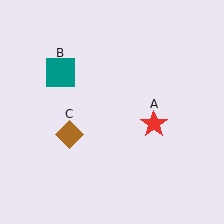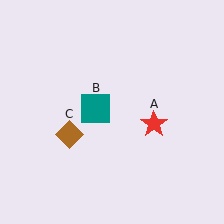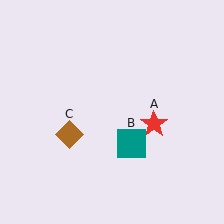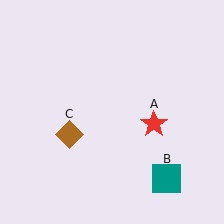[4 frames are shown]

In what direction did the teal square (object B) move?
The teal square (object B) moved down and to the right.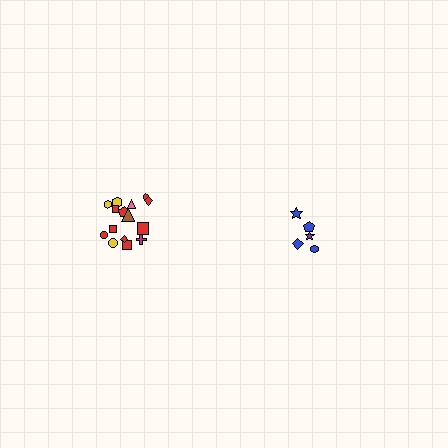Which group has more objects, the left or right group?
The left group.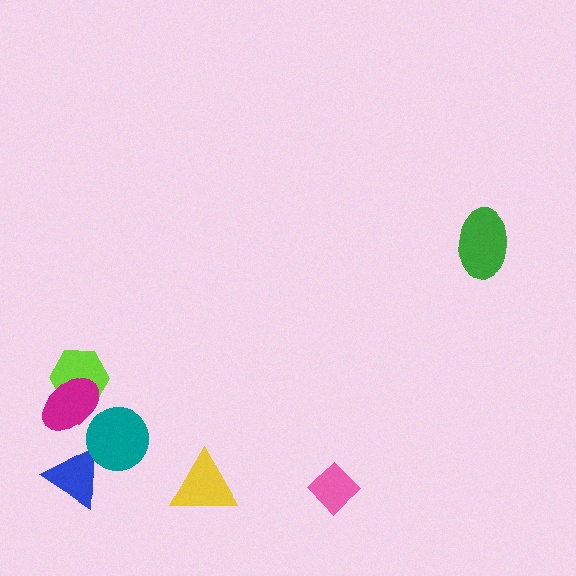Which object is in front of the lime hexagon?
The magenta ellipse is in front of the lime hexagon.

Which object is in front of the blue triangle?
The teal circle is in front of the blue triangle.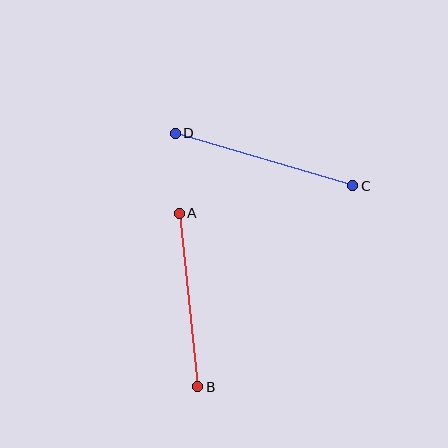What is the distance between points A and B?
The distance is approximately 175 pixels.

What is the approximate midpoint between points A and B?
The midpoint is at approximately (188, 300) pixels.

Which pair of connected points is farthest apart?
Points C and D are farthest apart.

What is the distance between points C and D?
The distance is approximately 185 pixels.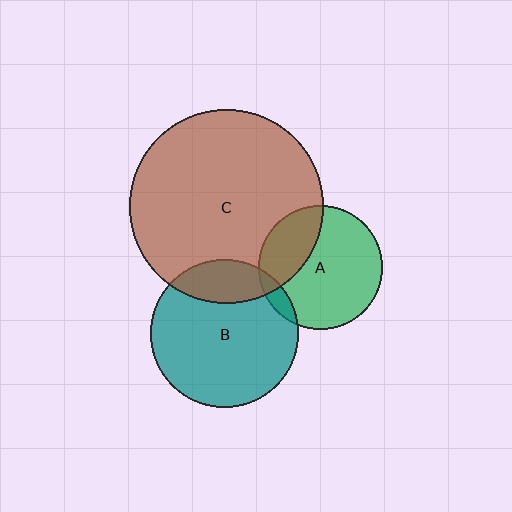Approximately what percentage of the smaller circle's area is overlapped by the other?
Approximately 20%.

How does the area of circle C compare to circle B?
Approximately 1.7 times.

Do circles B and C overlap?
Yes.